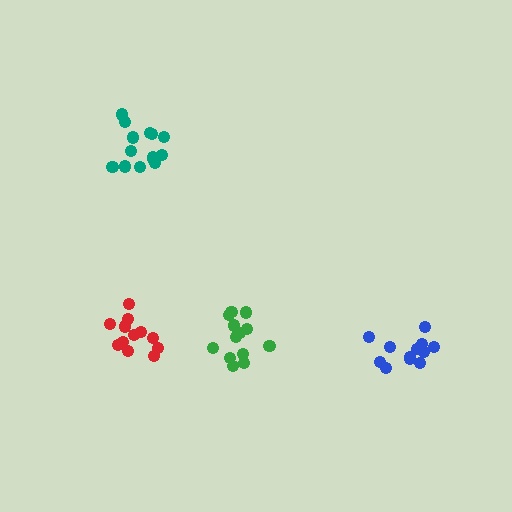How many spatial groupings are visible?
There are 4 spatial groupings.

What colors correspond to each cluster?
The clusters are colored: red, green, blue, teal.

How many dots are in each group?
Group 1: 12 dots, Group 2: 13 dots, Group 3: 12 dots, Group 4: 14 dots (51 total).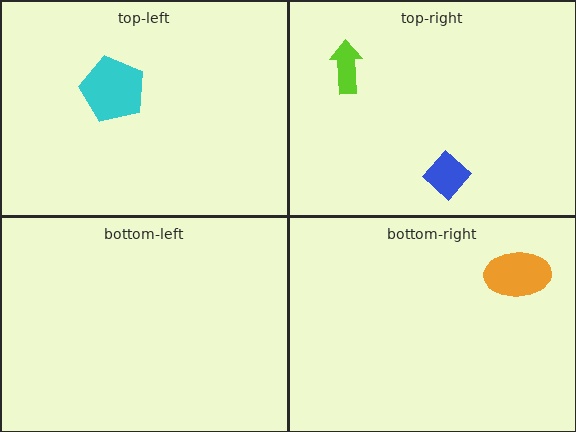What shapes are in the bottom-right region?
The orange ellipse.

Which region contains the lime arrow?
The top-right region.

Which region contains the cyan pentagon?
The top-left region.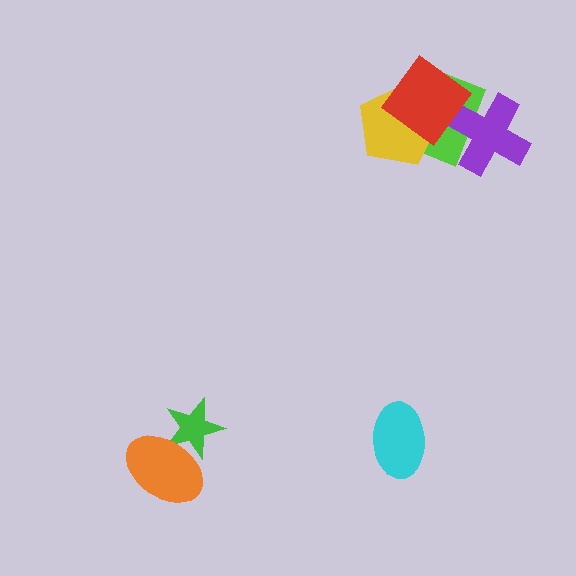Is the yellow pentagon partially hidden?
Yes, it is partially covered by another shape.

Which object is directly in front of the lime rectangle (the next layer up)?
The yellow pentagon is directly in front of the lime rectangle.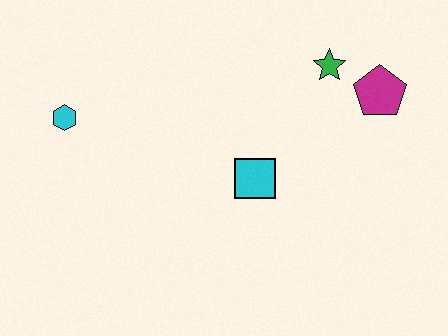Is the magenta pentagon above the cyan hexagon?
Yes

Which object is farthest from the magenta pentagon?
The cyan hexagon is farthest from the magenta pentagon.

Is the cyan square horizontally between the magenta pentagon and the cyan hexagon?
Yes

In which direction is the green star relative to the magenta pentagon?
The green star is to the left of the magenta pentagon.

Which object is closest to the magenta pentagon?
The green star is closest to the magenta pentagon.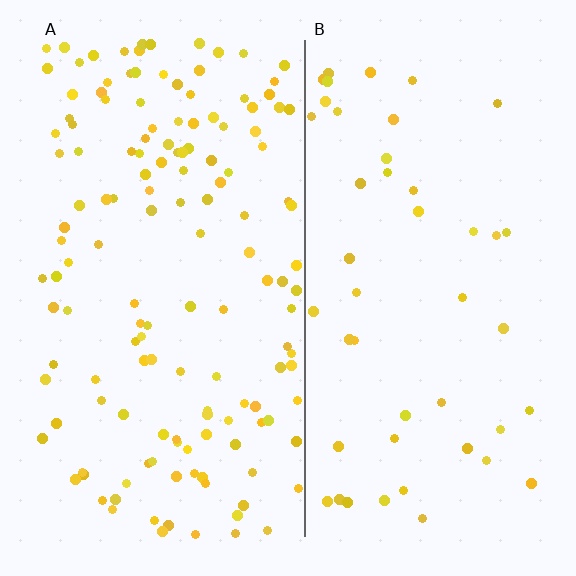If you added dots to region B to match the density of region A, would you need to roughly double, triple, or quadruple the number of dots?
Approximately triple.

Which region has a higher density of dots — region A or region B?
A (the left).